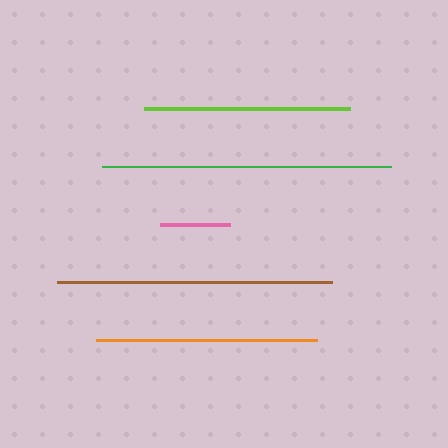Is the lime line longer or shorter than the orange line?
The orange line is longer than the lime line.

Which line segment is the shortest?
The pink line is the shortest at approximately 69 pixels.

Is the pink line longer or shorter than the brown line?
The brown line is longer than the pink line.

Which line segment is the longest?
The green line is the longest at approximately 289 pixels.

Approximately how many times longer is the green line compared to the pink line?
The green line is approximately 4.2 times the length of the pink line.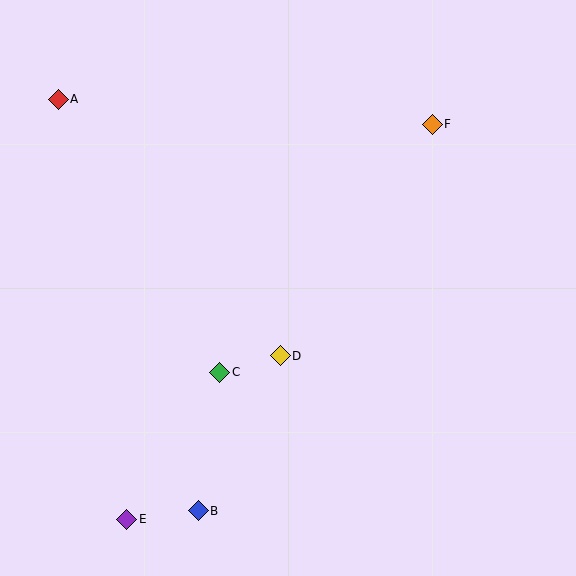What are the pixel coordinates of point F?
Point F is at (432, 124).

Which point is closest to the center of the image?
Point D at (280, 356) is closest to the center.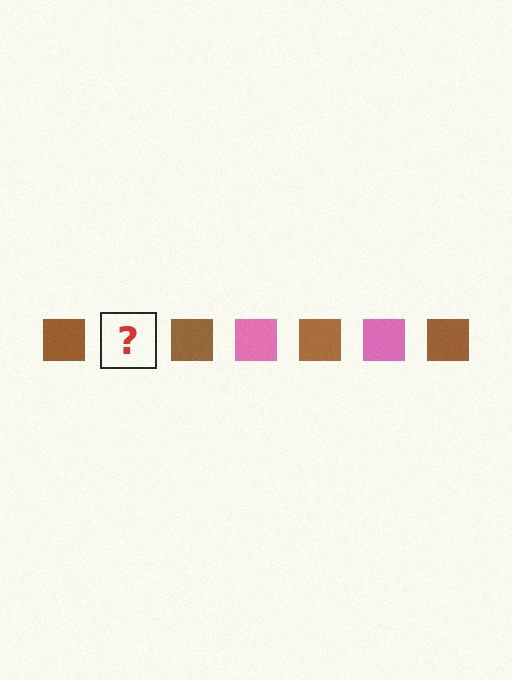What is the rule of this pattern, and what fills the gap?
The rule is that the pattern cycles through brown, pink squares. The gap should be filled with a pink square.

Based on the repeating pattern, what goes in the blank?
The blank should be a pink square.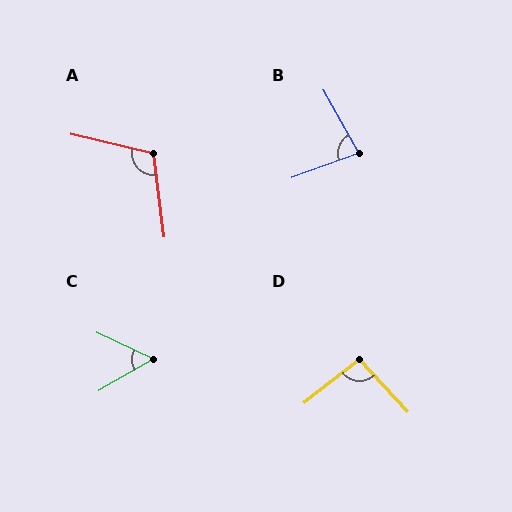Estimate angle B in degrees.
Approximately 81 degrees.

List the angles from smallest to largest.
C (55°), B (81°), D (95°), A (111°).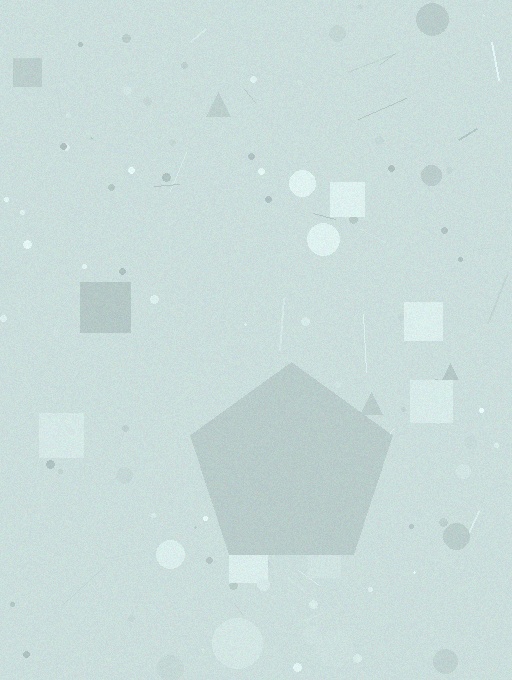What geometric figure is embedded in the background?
A pentagon is embedded in the background.